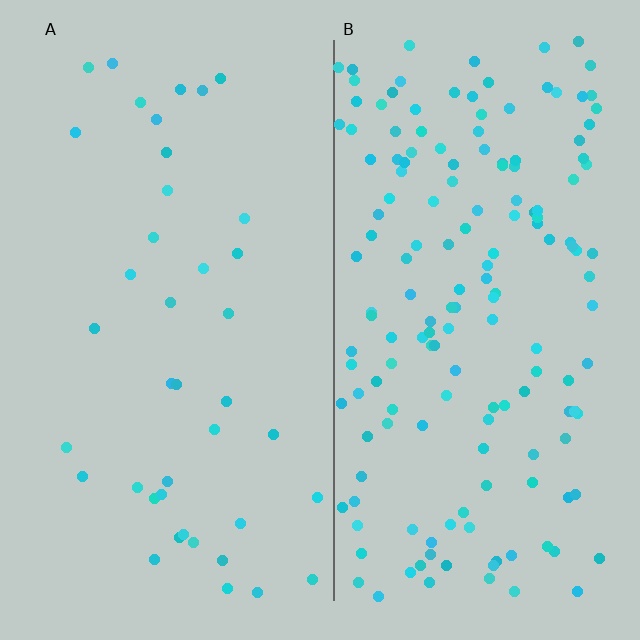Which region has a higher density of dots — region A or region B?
B (the right).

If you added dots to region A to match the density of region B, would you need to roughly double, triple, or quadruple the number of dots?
Approximately quadruple.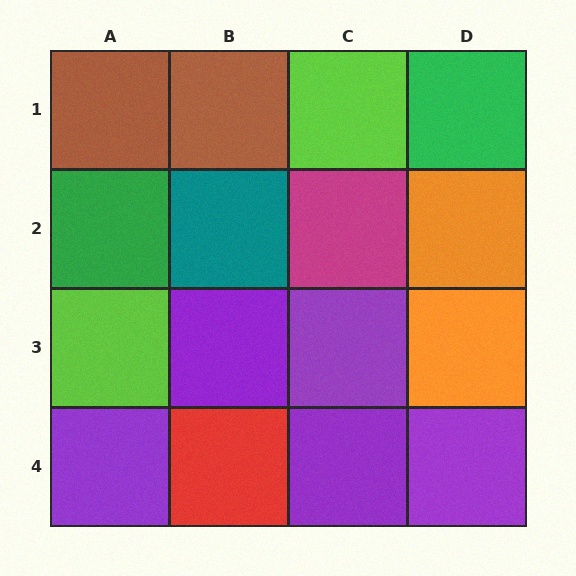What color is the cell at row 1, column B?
Brown.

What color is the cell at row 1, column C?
Lime.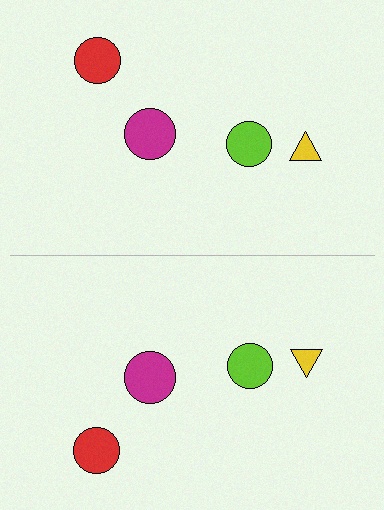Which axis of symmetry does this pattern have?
The pattern has a horizontal axis of symmetry running through the center of the image.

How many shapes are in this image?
There are 8 shapes in this image.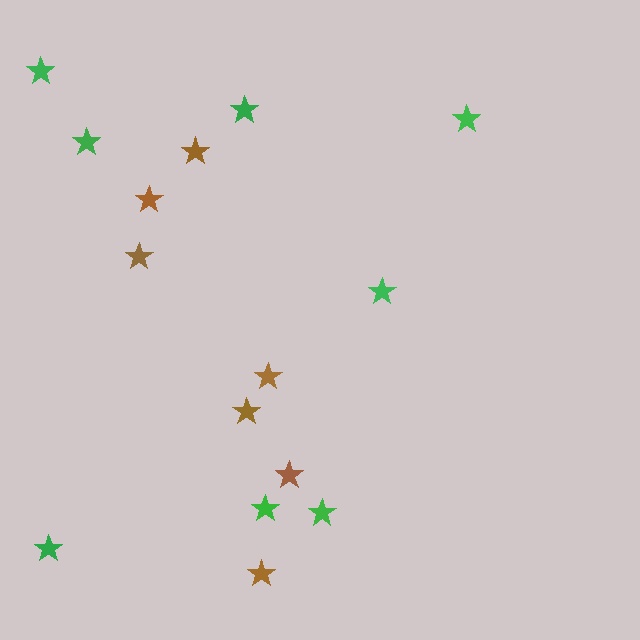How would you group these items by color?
There are 2 groups: one group of green stars (8) and one group of brown stars (7).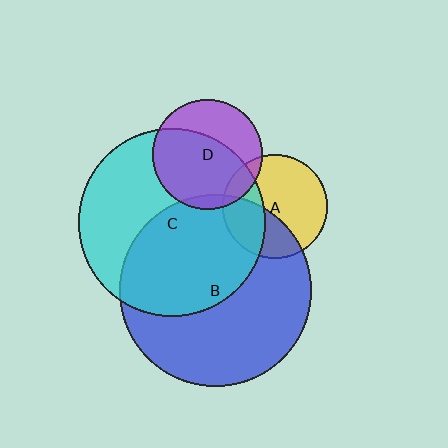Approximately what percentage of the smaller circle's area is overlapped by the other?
Approximately 50%.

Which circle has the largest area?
Circle B (blue).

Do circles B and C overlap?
Yes.